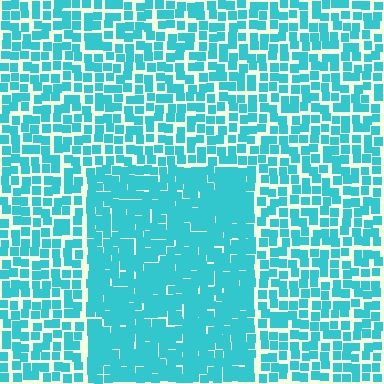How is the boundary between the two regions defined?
The boundary is defined by a change in element density (approximately 1.7x ratio). All elements are the same color, size, and shape.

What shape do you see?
I see a rectangle.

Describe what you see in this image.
The image contains small cyan elements arranged at two different densities. A rectangle-shaped region is visible where the elements are more densely packed than the surrounding area.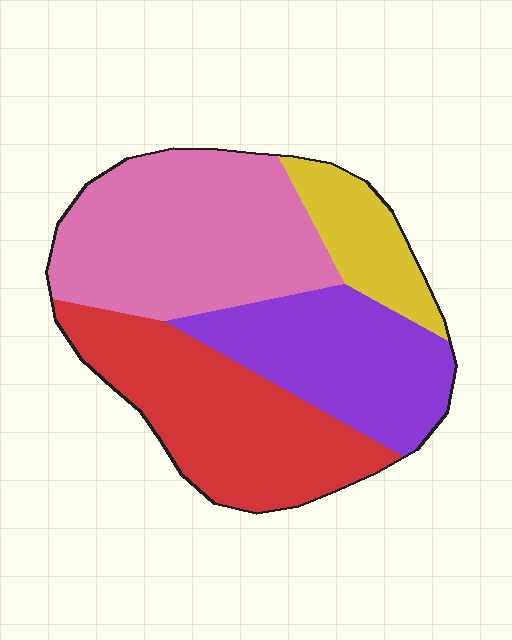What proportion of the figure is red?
Red takes up about one third (1/3) of the figure.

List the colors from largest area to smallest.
From largest to smallest: pink, red, purple, yellow.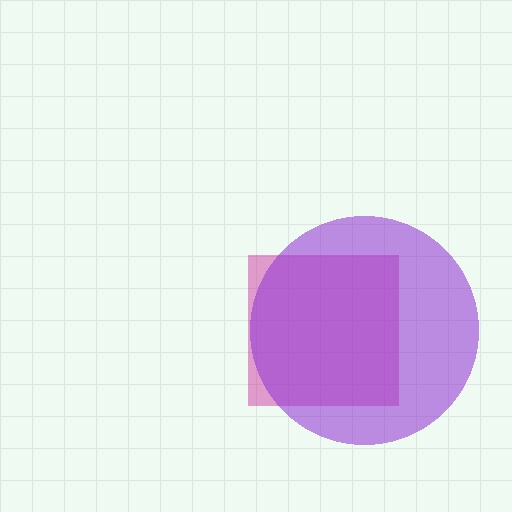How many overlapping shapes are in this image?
There are 2 overlapping shapes in the image.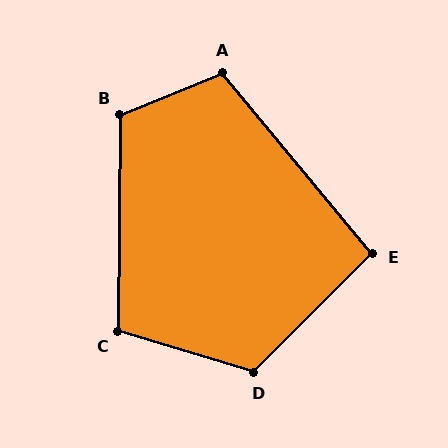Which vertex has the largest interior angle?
D, at approximately 118 degrees.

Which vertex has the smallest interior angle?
E, at approximately 95 degrees.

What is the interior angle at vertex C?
Approximately 106 degrees (obtuse).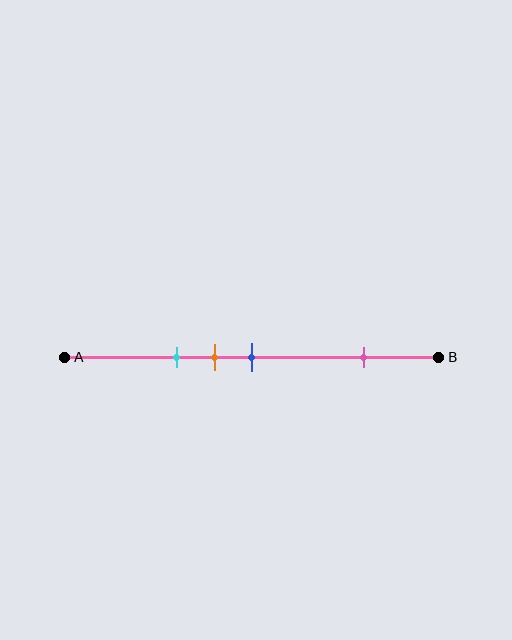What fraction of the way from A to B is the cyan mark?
The cyan mark is approximately 30% (0.3) of the way from A to B.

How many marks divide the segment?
There are 4 marks dividing the segment.